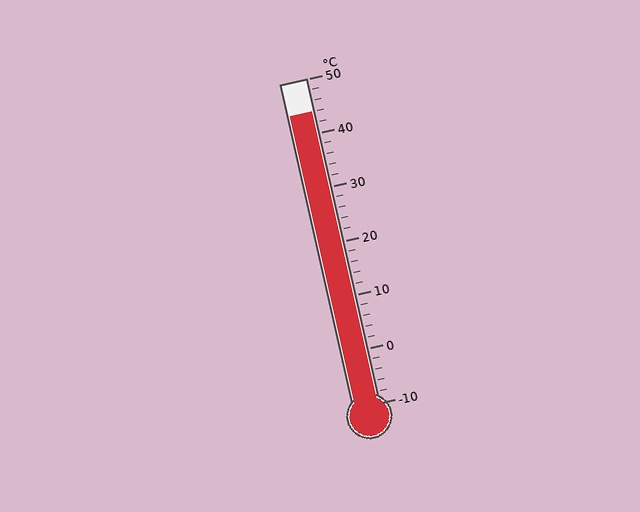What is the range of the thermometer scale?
The thermometer scale ranges from -10°C to 50°C.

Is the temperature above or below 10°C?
The temperature is above 10°C.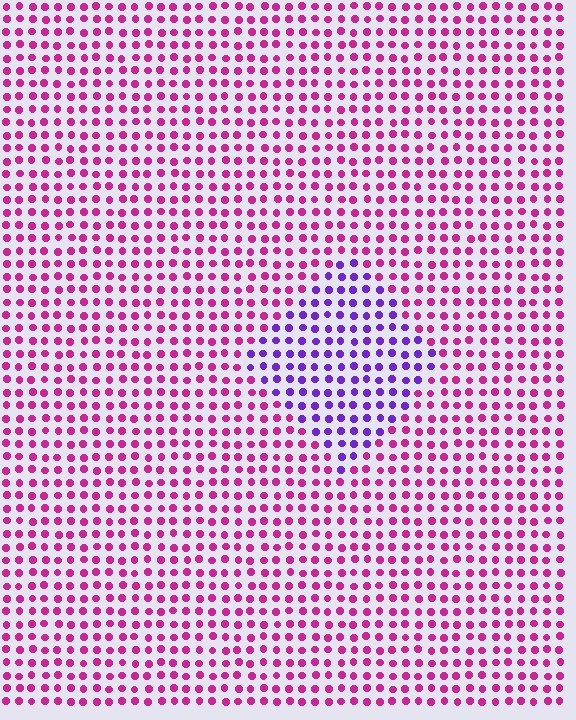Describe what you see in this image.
The image is filled with small magenta elements in a uniform arrangement. A diamond-shaped region is visible where the elements are tinted to a slightly different hue, forming a subtle color boundary.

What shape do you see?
I see a diamond.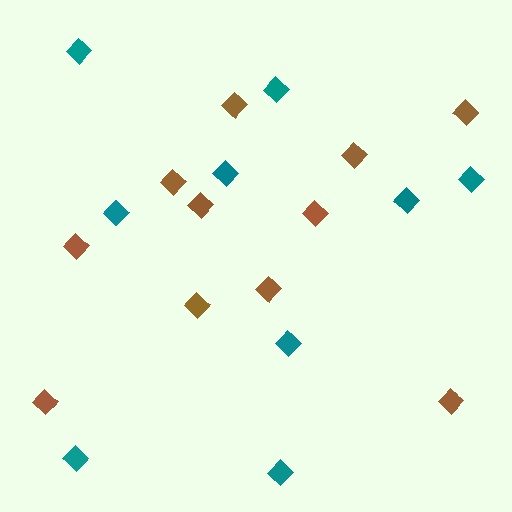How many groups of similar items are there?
There are 2 groups: one group of brown diamonds (11) and one group of teal diamonds (9).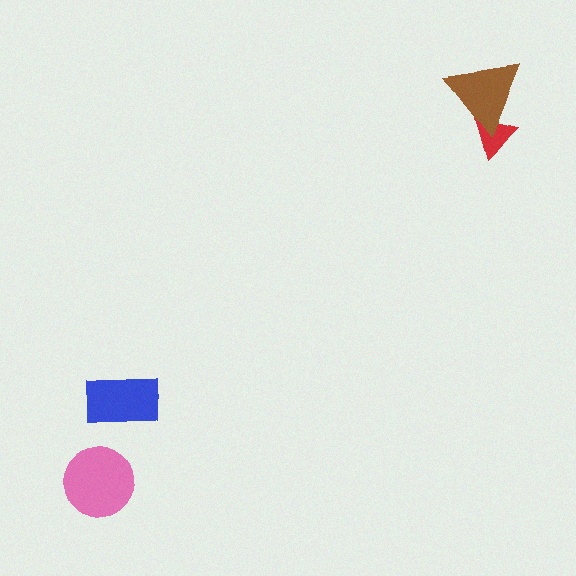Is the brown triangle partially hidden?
No, no other shape covers it.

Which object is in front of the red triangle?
The brown triangle is in front of the red triangle.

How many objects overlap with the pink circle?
0 objects overlap with the pink circle.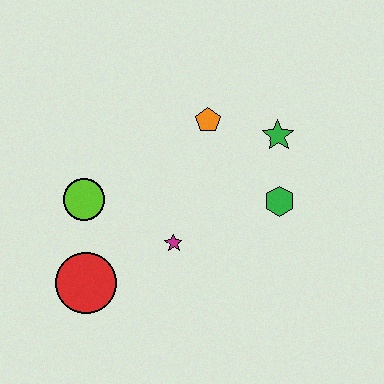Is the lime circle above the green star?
No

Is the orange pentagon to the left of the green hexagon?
Yes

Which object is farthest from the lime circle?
The green star is farthest from the lime circle.